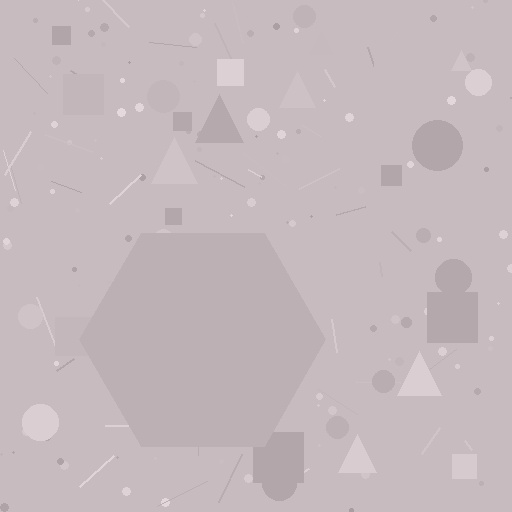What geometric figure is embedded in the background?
A hexagon is embedded in the background.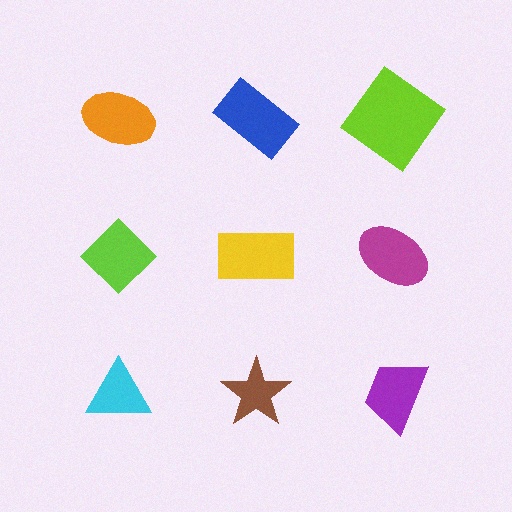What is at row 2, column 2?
A yellow rectangle.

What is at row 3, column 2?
A brown star.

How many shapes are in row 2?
3 shapes.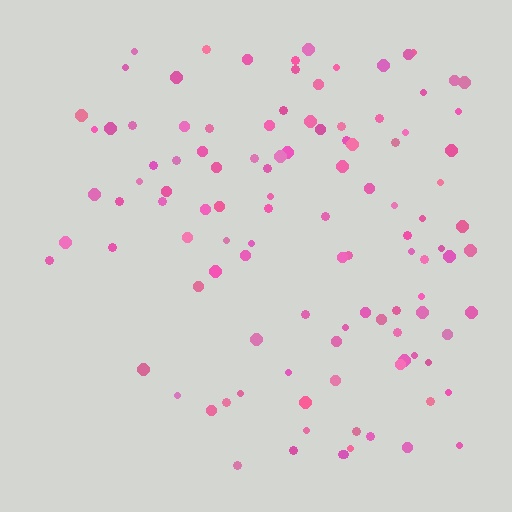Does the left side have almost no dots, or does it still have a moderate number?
Still a moderate number, just noticeably fewer than the right.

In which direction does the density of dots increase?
From left to right, with the right side densest.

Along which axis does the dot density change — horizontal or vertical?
Horizontal.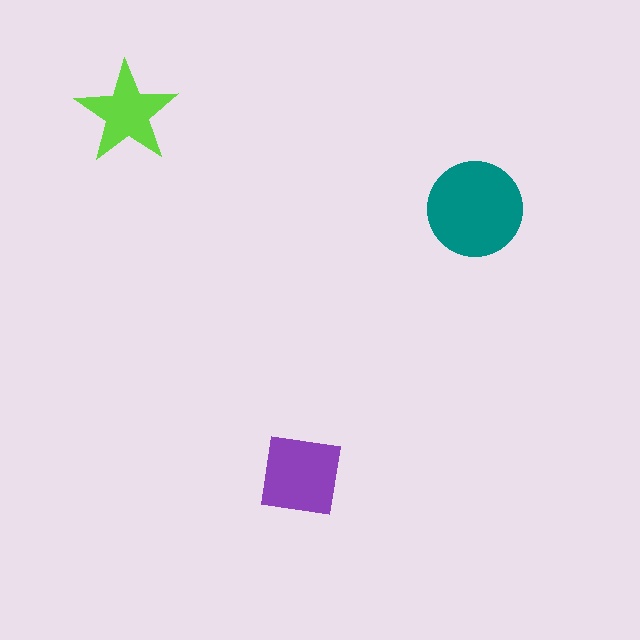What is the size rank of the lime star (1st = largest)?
3rd.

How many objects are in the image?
There are 3 objects in the image.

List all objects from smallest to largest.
The lime star, the purple square, the teal circle.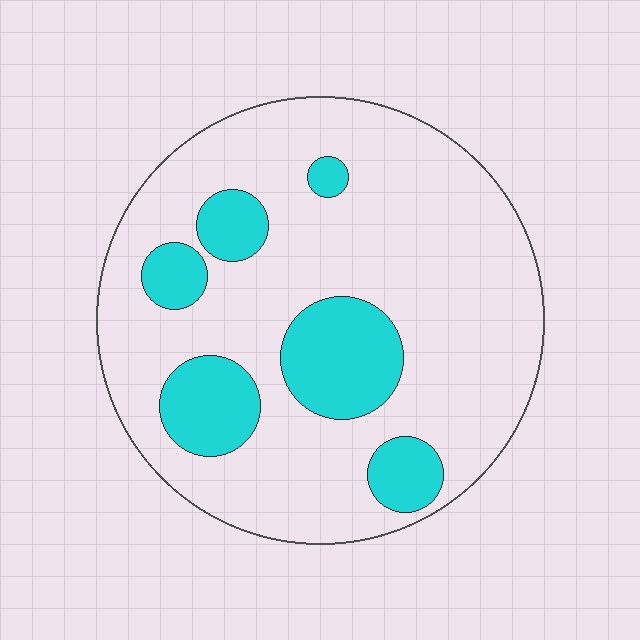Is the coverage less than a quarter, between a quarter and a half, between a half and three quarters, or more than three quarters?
Less than a quarter.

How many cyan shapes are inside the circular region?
6.